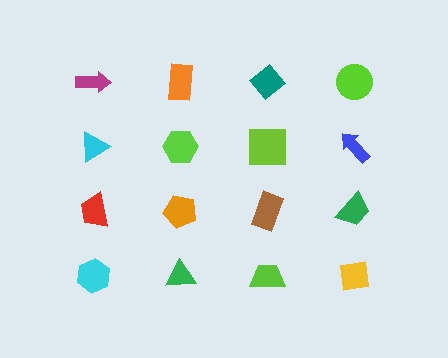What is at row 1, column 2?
An orange rectangle.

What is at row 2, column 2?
A lime hexagon.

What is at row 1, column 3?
A teal diamond.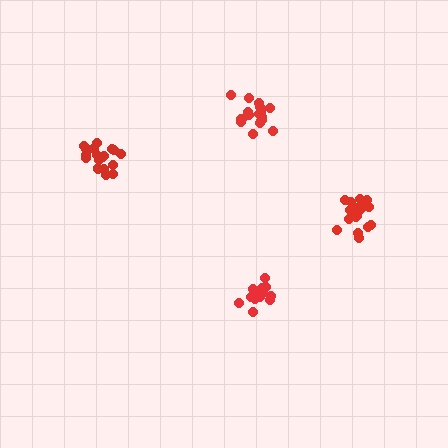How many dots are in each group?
Group 1: 16 dots, Group 2: 18 dots, Group 3: 18 dots, Group 4: 20 dots (72 total).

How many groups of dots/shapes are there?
There are 4 groups.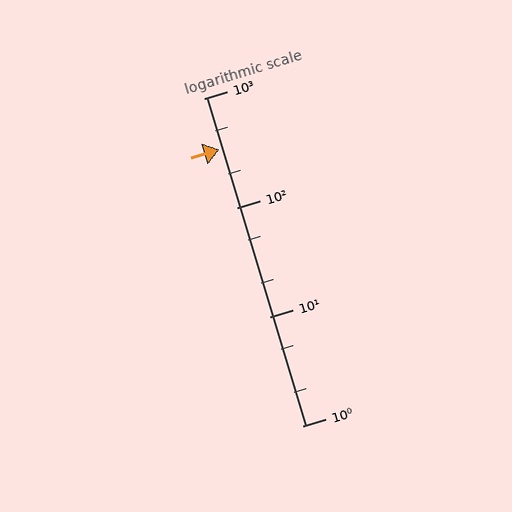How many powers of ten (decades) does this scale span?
The scale spans 3 decades, from 1 to 1000.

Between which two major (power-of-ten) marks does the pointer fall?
The pointer is between 100 and 1000.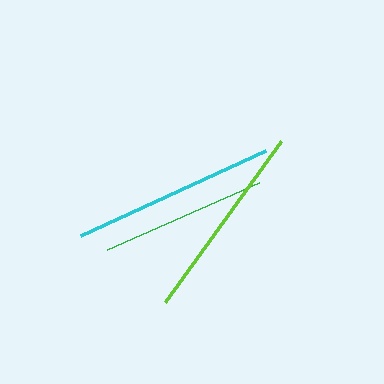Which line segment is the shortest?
The green line is the shortest at approximately 167 pixels.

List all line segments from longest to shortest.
From longest to shortest: cyan, lime, green.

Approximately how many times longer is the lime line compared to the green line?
The lime line is approximately 1.2 times the length of the green line.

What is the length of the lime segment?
The lime segment is approximately 198 pixels long.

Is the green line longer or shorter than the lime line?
The lime line is longer than the green line.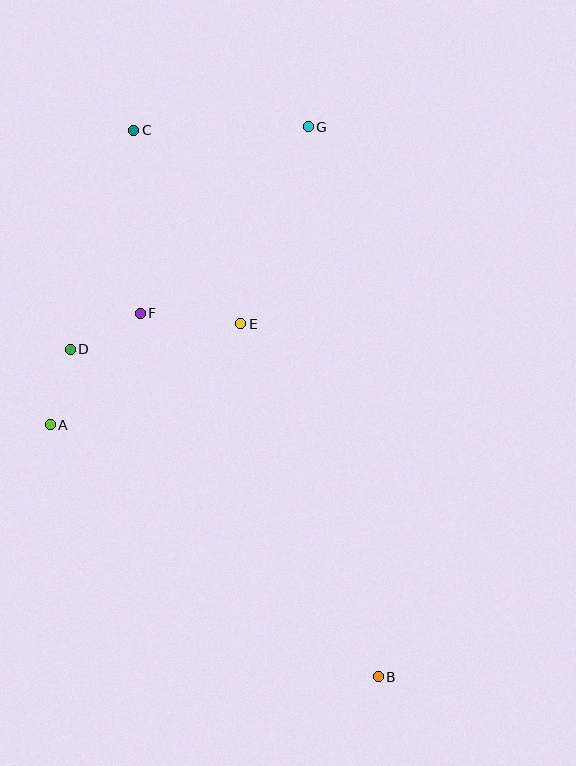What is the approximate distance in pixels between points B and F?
The distance between B and F is approximately 435 pixels.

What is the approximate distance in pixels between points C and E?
The distance between C and E is approximately 221 pixels.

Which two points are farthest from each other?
Points B and C are farthest from each other.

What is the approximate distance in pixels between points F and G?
The distance between F and G is approximately 251 pixels.